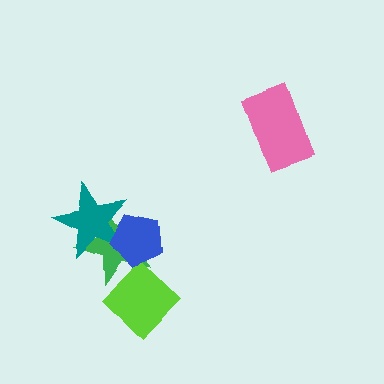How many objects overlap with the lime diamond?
1 object overlaps with the lime diamond.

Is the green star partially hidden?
Yes, it is partially covered by another shape.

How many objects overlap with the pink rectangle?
0 objects overlap with the pink rectangle.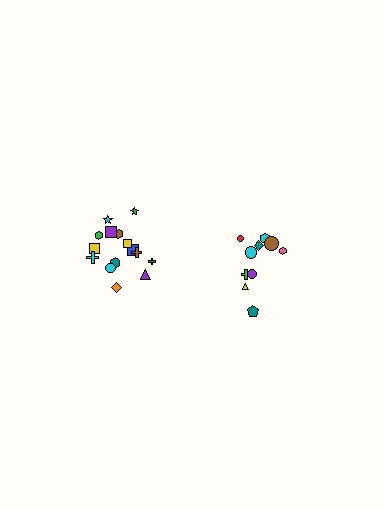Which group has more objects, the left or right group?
The left group.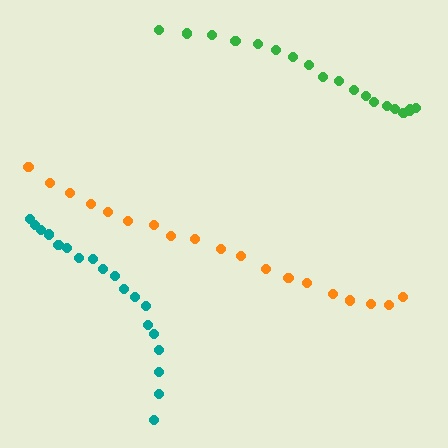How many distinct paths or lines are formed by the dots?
There are 3 distinct paths.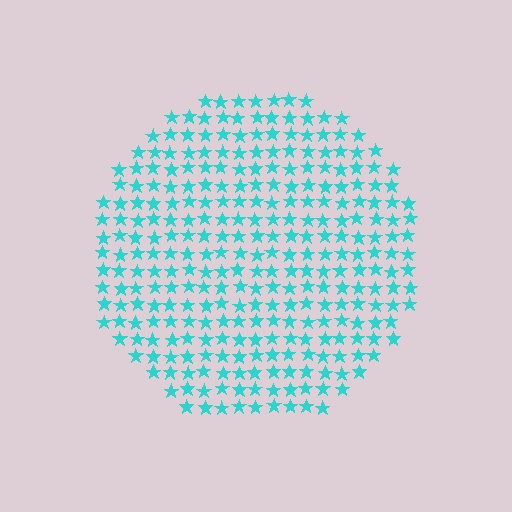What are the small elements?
The small elements are stars.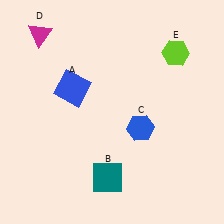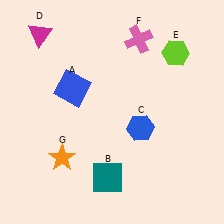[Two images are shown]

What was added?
A pink cross (F), an orange star (G) were added in Image 2.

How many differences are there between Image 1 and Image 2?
There are 2 differences between the two images.